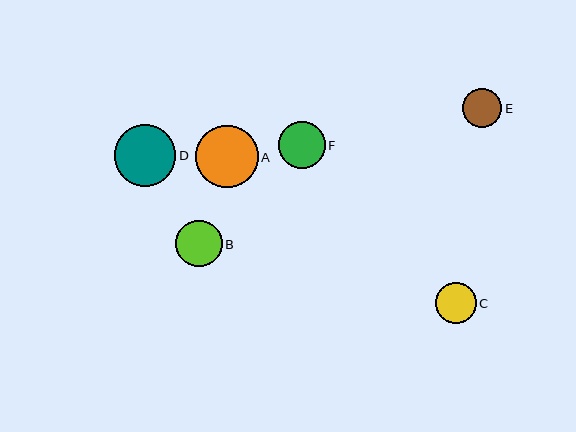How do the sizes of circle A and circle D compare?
Circle A and circle D are approximately the same size.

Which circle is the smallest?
Circle E is the smallest with a size of approximately 39 pixels.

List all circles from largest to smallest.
From largest to smallest: A, D, F, B, C, E.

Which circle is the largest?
Circle A is the largest with a size of approximately 62 pixels.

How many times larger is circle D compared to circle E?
Circle D is approximately 1.6 times the size of circle E.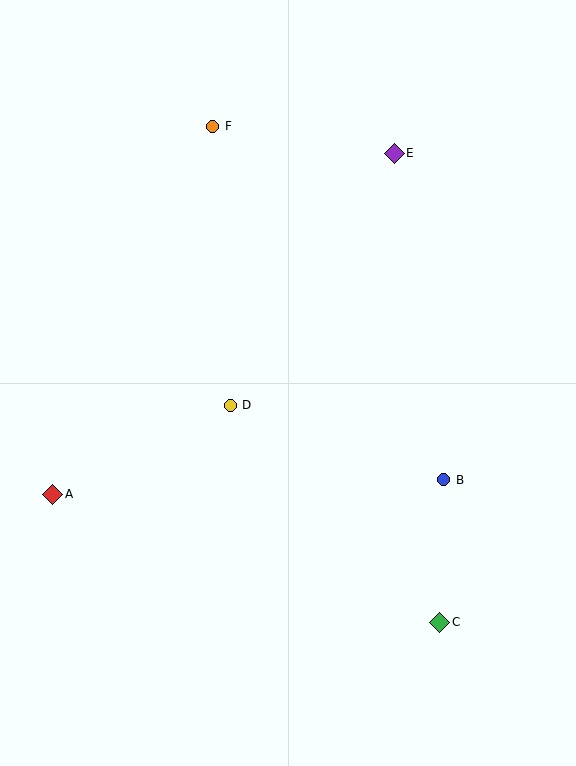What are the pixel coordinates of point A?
Point A is at (53, 494).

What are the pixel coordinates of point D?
Point D is at (230, 405).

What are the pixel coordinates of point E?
Point E is at (394, 153).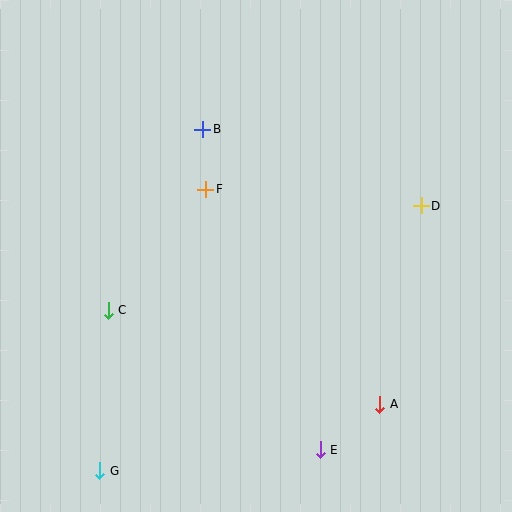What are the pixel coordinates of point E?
Point E is at (320, 450).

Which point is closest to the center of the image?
Point F at (206, 189) is closest to the center.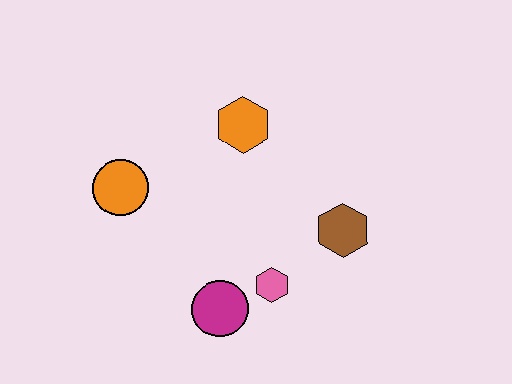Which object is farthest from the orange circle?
The brown hexagon is farthest from the orange circle.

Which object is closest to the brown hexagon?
The pink hexagon is closest to the brown hexagon.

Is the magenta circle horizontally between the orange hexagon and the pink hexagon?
No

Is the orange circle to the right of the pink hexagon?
No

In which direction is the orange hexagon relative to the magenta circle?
The orange hexagon is above the magenta circle.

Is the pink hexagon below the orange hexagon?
Yes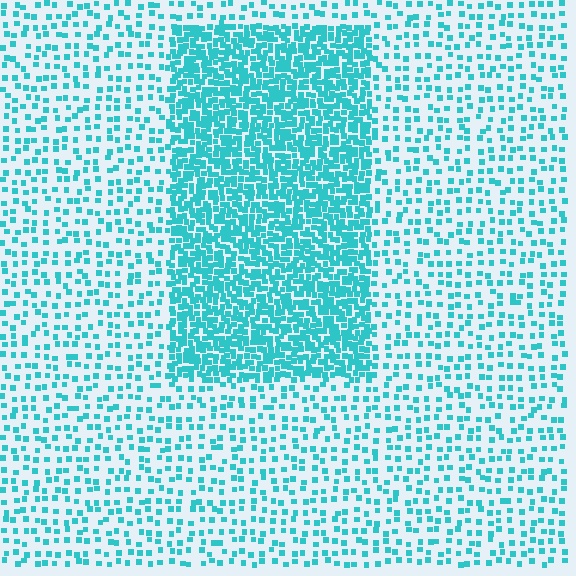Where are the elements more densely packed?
The elements are more densely packed inside the rectangle boundary.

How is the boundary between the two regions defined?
The boundary is defined by a change in element density (approximately 2.9x ratio). All elements are the same color, size, and shape.